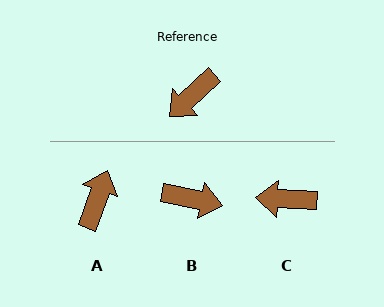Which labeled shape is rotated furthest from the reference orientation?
A, about 153 degrees away.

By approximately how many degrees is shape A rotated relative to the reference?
Approximately 153 degrees clockwise.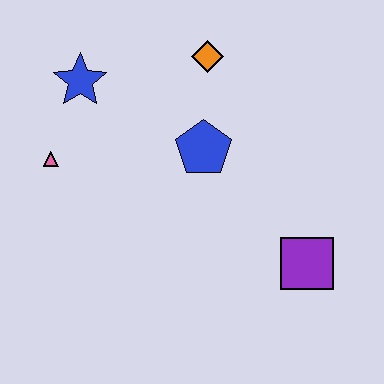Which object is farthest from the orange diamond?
The purple square is farthest from the orange diamond.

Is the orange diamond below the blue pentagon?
No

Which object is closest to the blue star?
The pink triangle is closest to the blue star.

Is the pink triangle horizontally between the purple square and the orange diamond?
No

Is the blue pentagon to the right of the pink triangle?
Yes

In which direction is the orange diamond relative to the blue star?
The orange diamond is to the right of the blue star.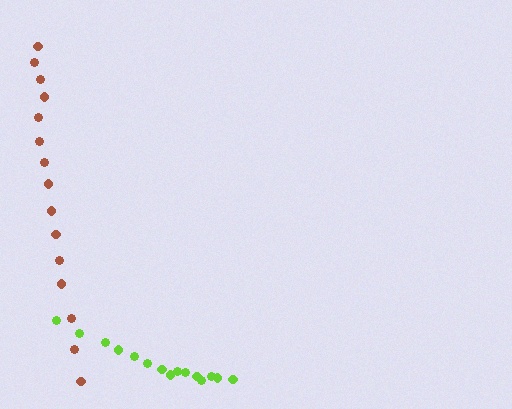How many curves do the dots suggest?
There are 2 distinct paths.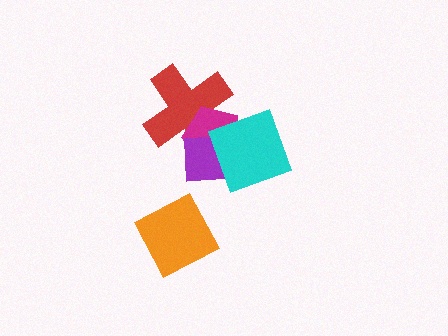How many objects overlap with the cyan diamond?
3 objects overlap with the cyan diamond.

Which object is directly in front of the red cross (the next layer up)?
The magenta pentagon is directly in front of the red cross.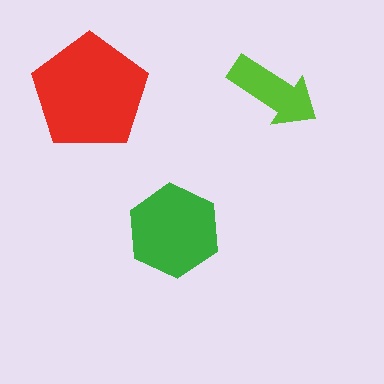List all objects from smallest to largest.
The lime arrow, the green hexagon, the red pentagon.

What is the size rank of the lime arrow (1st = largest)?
3rd.